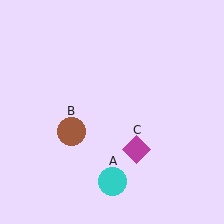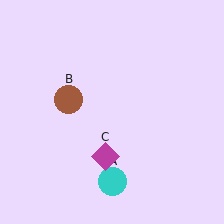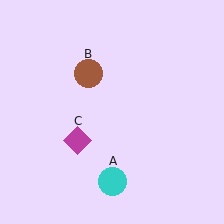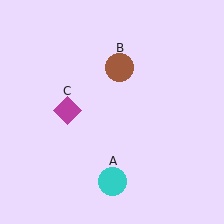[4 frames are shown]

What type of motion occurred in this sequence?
The brown circle (object B), magenta diamond (object C) rotated clockwise around the center of the scene.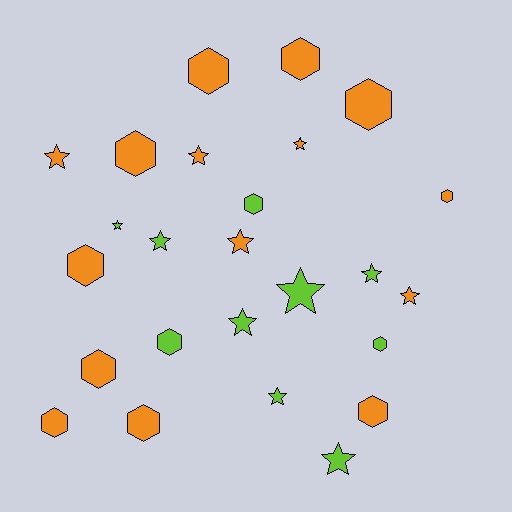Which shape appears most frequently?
Hexagon, with 13 objects.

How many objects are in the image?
There are 25 objects.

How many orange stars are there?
There are 5 orange stars.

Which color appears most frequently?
Orange, with 15 objects.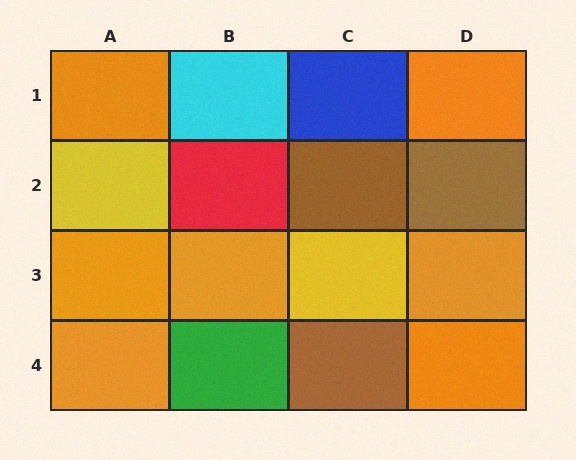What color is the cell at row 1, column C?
Blue.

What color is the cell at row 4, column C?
Brown.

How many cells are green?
1 cell is green.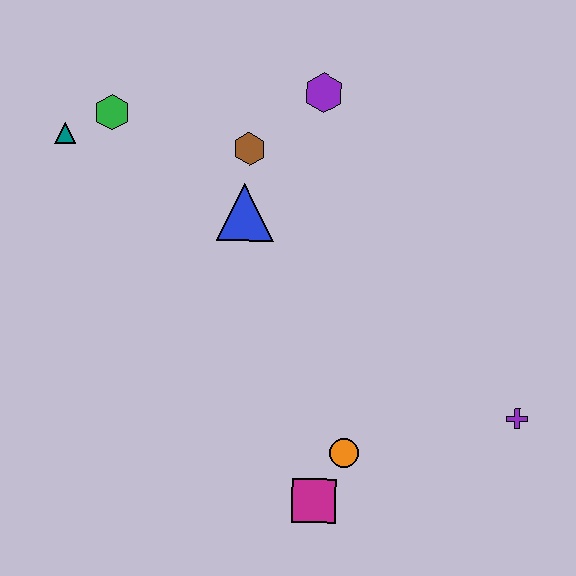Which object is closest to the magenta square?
The orange circle is closest to the magenta square.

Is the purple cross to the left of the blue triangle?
No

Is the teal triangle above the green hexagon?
No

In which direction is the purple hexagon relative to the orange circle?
The purple hexagon is above the orange circle.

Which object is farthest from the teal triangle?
The purple cross is farthest from the teal triangle.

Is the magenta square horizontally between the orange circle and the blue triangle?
Yes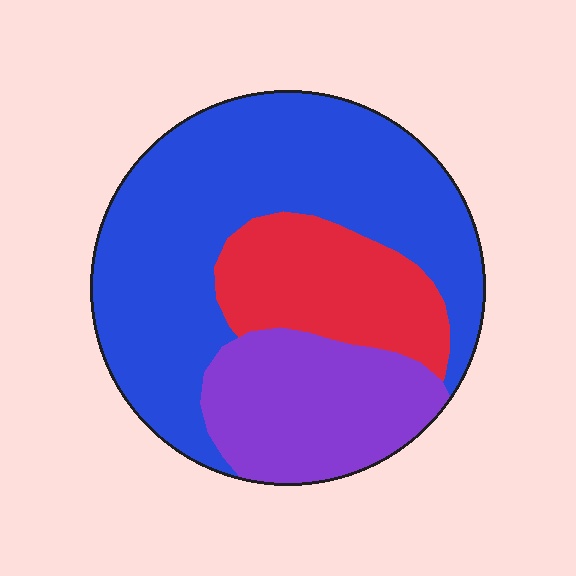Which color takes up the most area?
Blue, at roughly 55%.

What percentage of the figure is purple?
Purple covers about 25% of the figure.